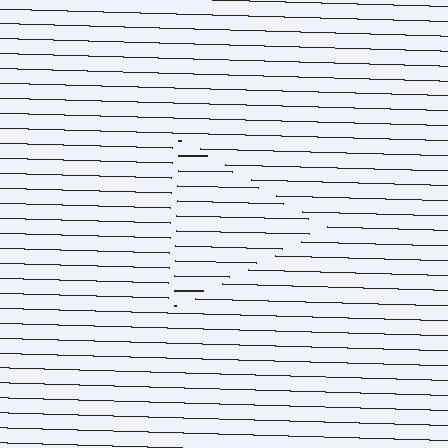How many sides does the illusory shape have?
3 sides — the line-ends trace a triangle.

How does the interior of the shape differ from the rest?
The interior of the shape contains the same grating, shifted by half a period — the contour is defined by the phase discontinuity where line-ends from the inner and outer gratings abut.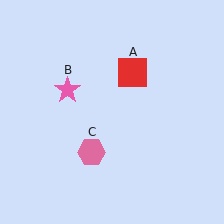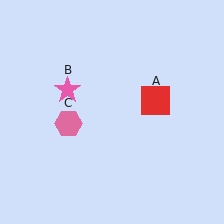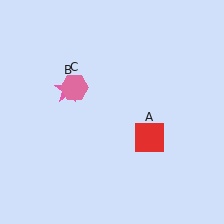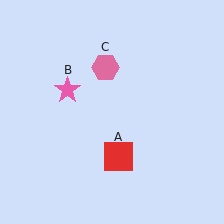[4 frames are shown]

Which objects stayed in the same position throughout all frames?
Pink star (object B) remained stationary.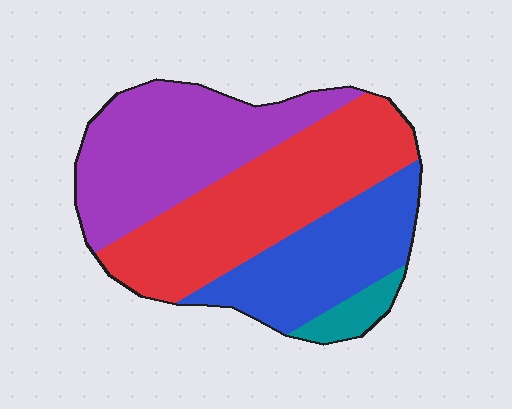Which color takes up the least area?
Teal, at roughly 5%.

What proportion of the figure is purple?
Purple covers 33% of the figure.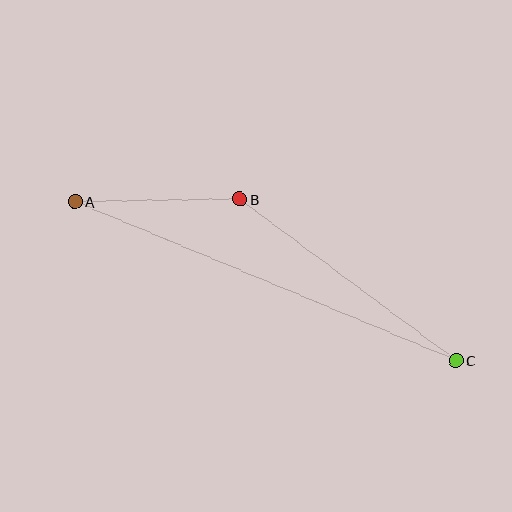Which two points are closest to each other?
Points A and B are closest to each other.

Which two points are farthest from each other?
Points A and C are farthest from each other.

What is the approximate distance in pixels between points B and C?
The distance between B and C is approximately 270 pixels.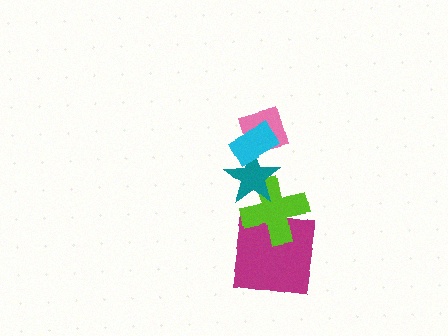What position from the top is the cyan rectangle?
The cyan rectangle is 1st from the top.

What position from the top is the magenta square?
The magenta square is 5th from the top.